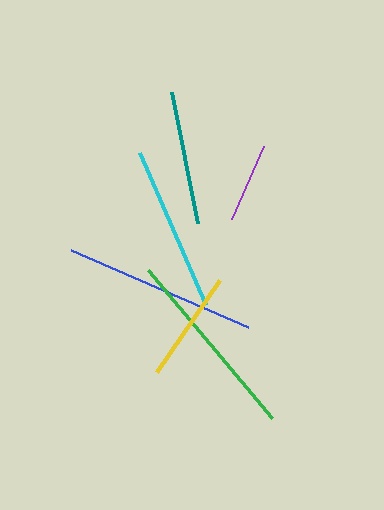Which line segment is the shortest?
The purple line is the shortest at approximately 80 pixels.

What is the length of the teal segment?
The teal segment is approximately 133 pixels long.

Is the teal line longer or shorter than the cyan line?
The cyan line is longer than the teal line.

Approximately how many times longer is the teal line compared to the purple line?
The teal line is approximately 1.7 times the length of the purple line.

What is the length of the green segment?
The green segment is approximately 193 pixels long.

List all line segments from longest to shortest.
From longest to shortest: green, blue, cyan, teal, yellow, purple.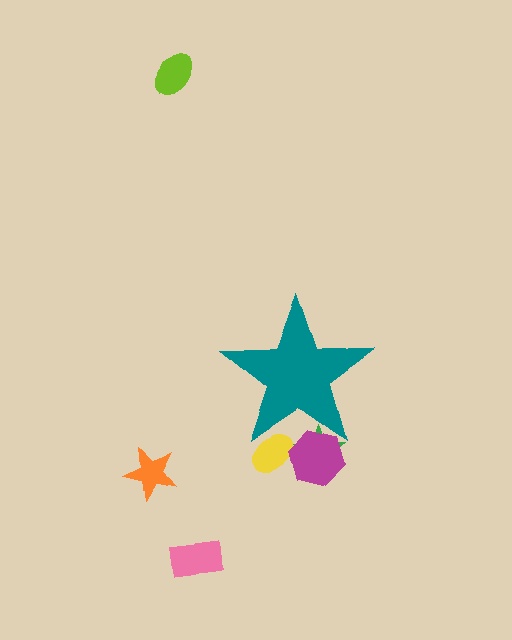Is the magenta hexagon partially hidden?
Yes, the magenta hexagon is partially hidden behind the teal star.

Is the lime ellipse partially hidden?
No, the lime ellipse is fully visible.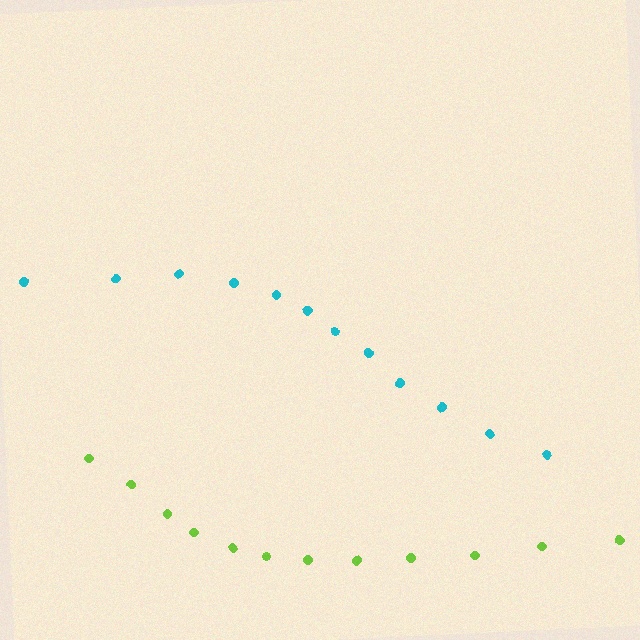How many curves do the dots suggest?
There are 2 distinct paths.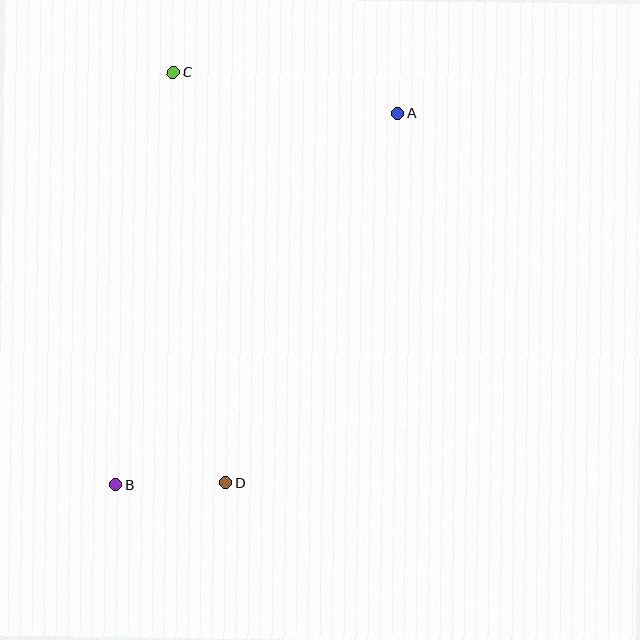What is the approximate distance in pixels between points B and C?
The distance between B and C is approximately 417 pixels.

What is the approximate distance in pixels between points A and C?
The distance between A and C is approximately 228 pixels.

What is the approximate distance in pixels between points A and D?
The distance between A and D is approximately 408 pixels.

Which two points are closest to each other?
Points B and D are closest to each other.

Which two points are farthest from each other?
Points A and B are farthest from each other.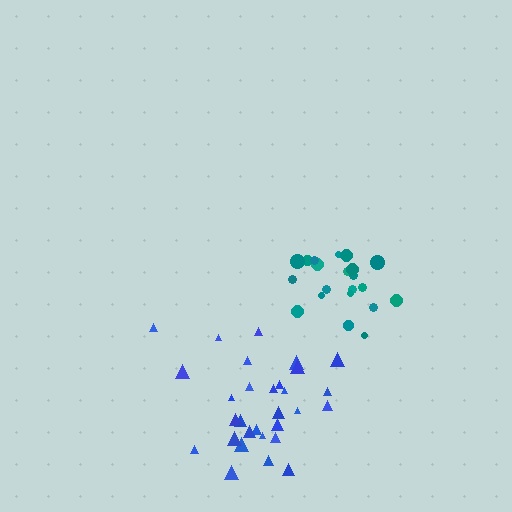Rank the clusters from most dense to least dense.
teal, blue.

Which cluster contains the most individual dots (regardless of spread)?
Blue (31).